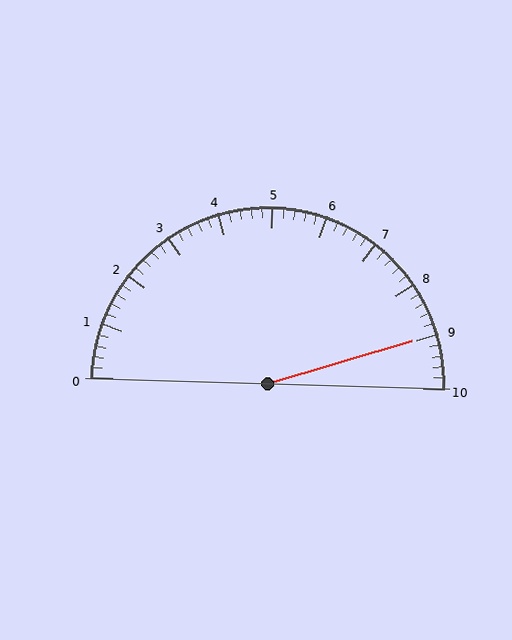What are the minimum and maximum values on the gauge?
The gauge ranges from 0 to 10.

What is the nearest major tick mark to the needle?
The nearest major tick mark is 9.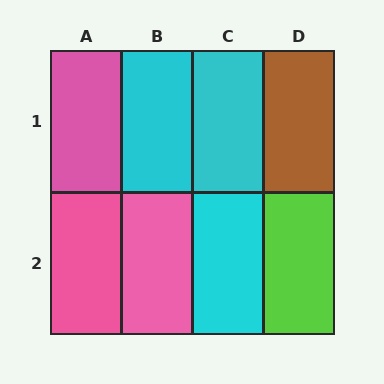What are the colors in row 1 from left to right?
Pink, cyan, cyan, brown.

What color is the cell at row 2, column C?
Cyan.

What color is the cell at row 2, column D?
Lime.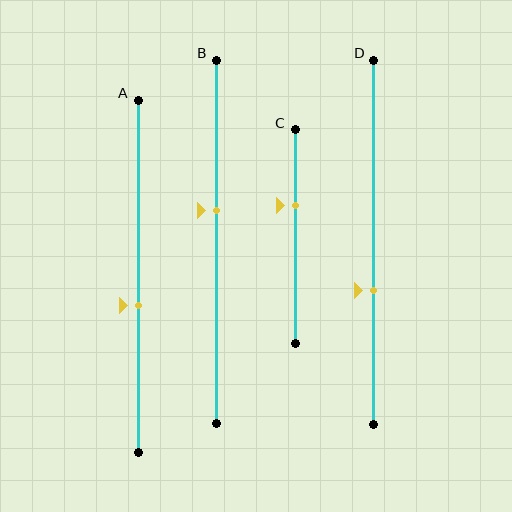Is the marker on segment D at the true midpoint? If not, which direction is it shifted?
No, the marker on segment D is shifted downward by about 13% of the segment length.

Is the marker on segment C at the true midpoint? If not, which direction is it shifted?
No, the marker on segment C is shifted upward by about 15% of the segment length.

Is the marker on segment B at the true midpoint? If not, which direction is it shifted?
No, the marker on segment B is shifted upward by about 8% of the segment length.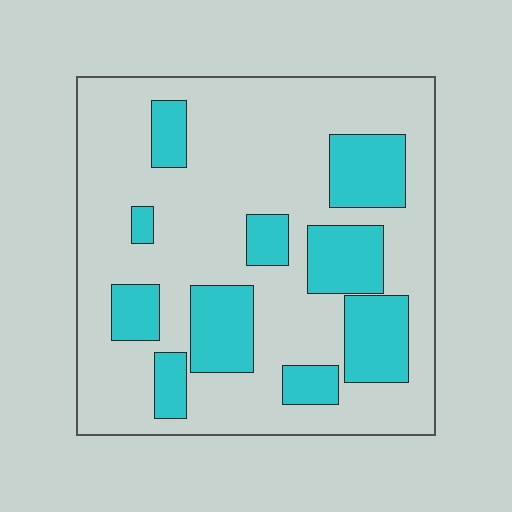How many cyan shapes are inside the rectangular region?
10.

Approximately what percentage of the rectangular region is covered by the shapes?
Approximately 25%.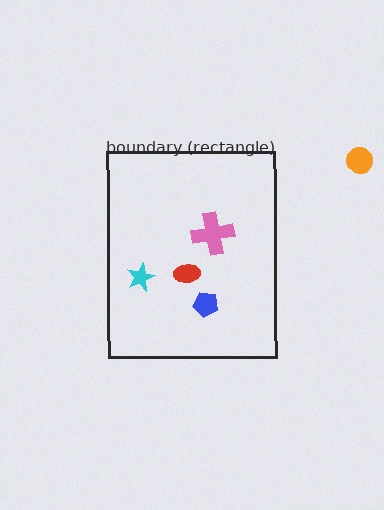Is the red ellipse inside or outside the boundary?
Inside.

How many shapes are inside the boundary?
4 inside, 1 outside.